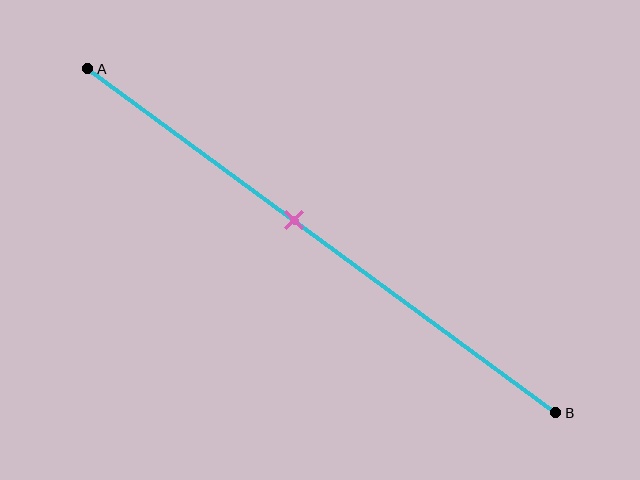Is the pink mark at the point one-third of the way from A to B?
No, the mark is at about 45% from A, not at the 33% one-third point.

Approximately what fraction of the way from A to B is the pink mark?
The pink mark is approximately 45% of the way from A to B.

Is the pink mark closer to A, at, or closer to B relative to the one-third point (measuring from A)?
The pink mark is closer to point B than the one-third point of segment AB.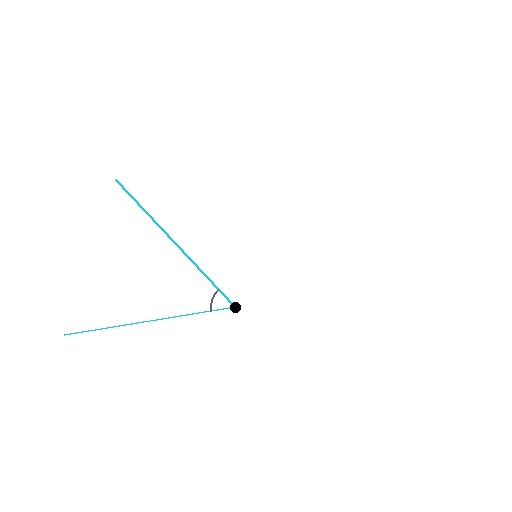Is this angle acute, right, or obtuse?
It is acute.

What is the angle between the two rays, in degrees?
Approximately 56 degrees.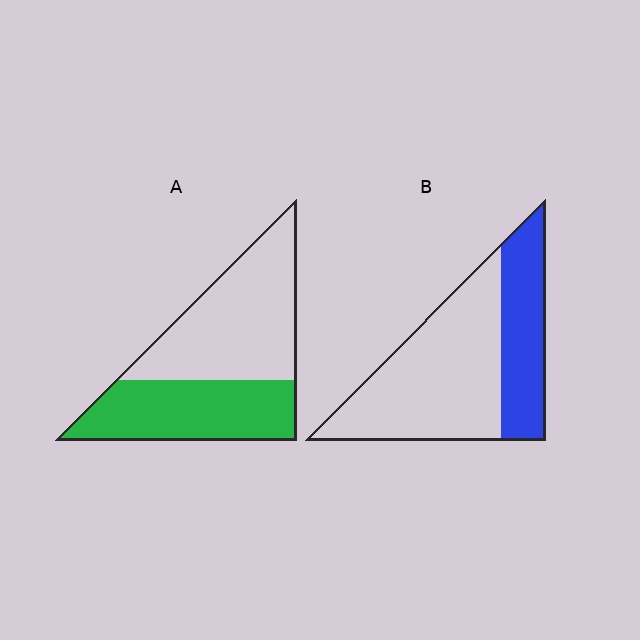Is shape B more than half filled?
No.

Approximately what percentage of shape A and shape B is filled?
A is approximately 45% and B is approximately 35%.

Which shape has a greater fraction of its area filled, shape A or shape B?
Shape A.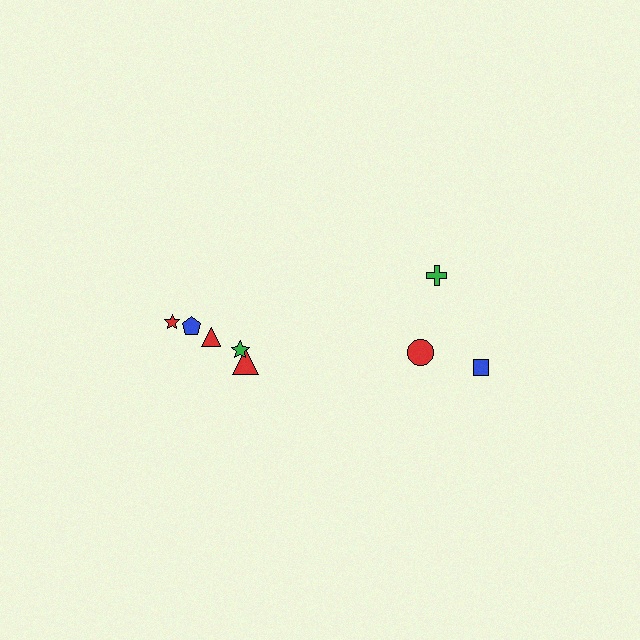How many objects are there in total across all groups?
There are 8 objects.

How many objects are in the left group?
There are 5 objects.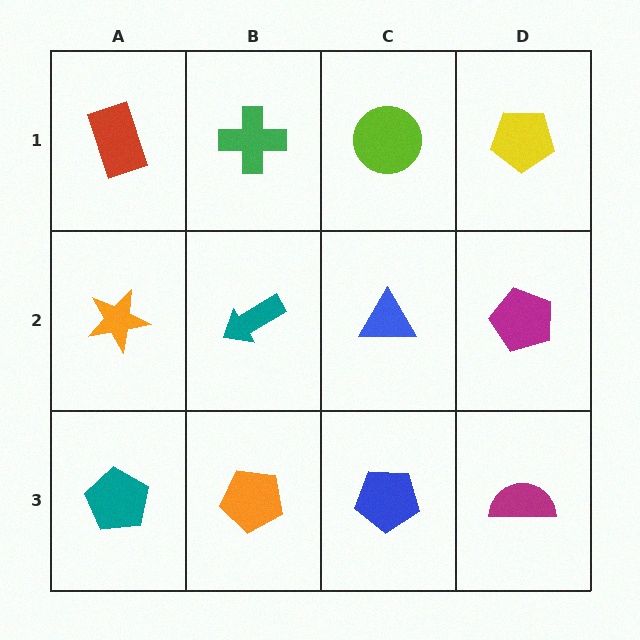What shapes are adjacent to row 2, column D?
A yellow pentagon (row 1, column D), a magenta semicircle (row 3, column D), a blue triangle (row 2, column C).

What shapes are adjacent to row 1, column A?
An orange star (row 2, column A), a green cross (row 1, column B).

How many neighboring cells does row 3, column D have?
2.